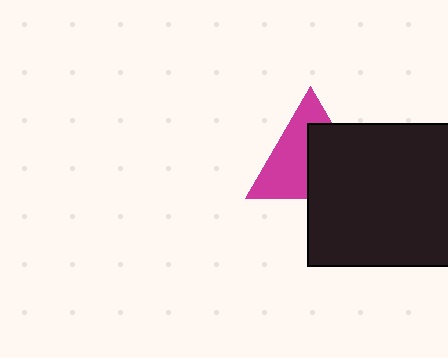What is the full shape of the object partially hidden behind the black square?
The partially hidden object is a magenta triangle.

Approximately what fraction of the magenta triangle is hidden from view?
Roughly 48% of the magenta triangle is hidden behind the black square.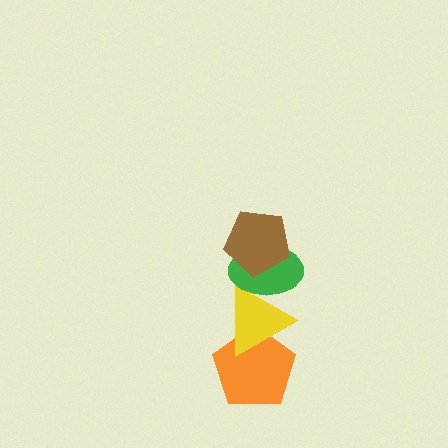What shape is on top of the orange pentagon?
The yellow triangle is on top of the orange pentagon.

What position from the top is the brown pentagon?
The brown pentagon is 1st from the top.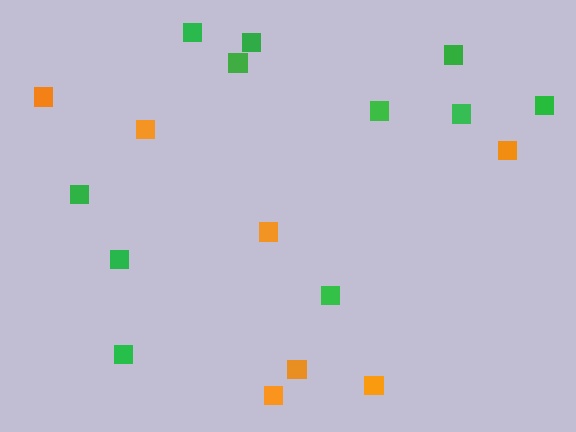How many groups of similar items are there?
There are 2 groups: one group of orange squares (7) and one group of green squares (11).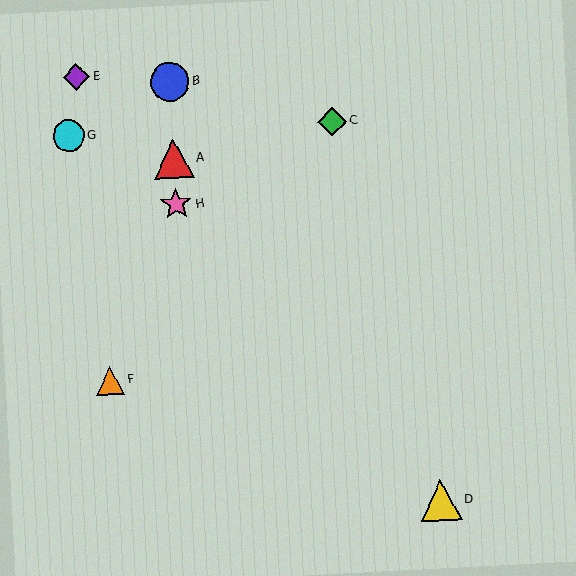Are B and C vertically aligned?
No, B is at x≈170 and C is at x≈332.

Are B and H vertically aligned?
Yes, both are at x≈170.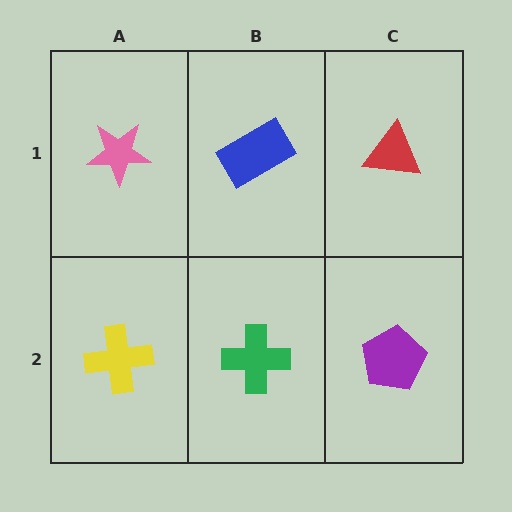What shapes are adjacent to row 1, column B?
A green cross (row 2, column B), a pink star (row 1, column A), a red triangle (row 1, column C).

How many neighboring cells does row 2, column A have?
2.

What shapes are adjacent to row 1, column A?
A yellow cross (row 2, column A), a blue rectangle (row 1, column B).